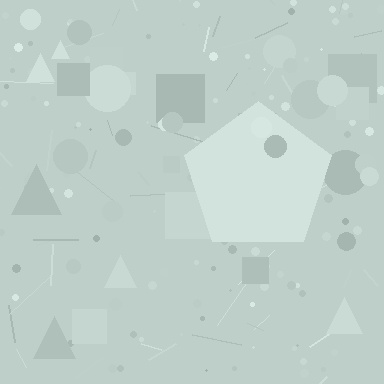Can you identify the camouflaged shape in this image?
The camouflaged shape is a pentagon.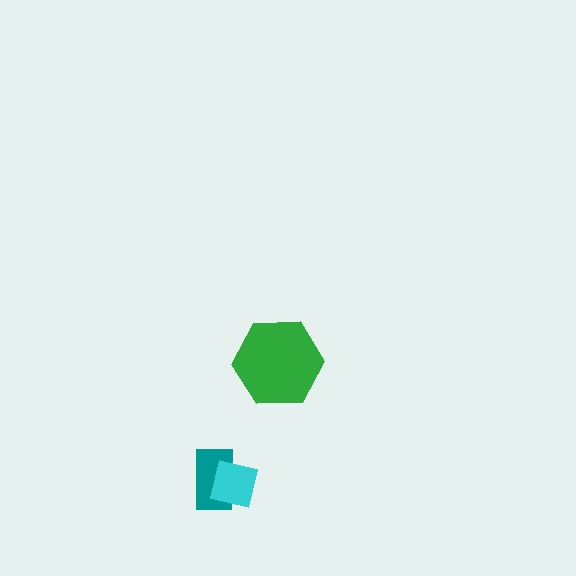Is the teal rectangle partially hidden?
Yes, it is partially covered by another shape.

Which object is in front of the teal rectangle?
The cyan square is in front of the teal rectangle.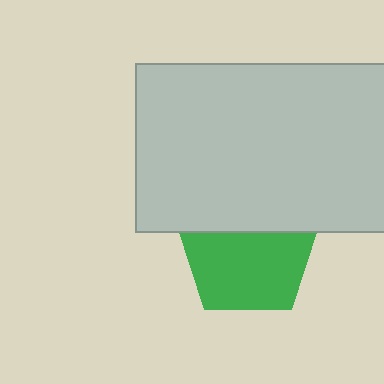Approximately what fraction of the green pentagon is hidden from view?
Roughly 35% of the green pentagon is hidden behind the light gray rectangle.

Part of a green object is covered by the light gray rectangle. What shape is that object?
It is a pentagon.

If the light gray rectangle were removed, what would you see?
You would see the complete green pentagon.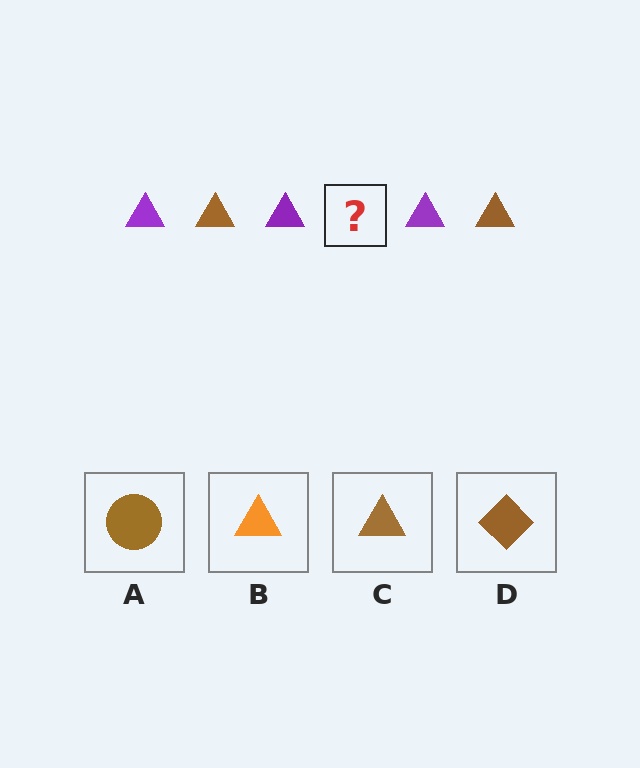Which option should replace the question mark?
Option C.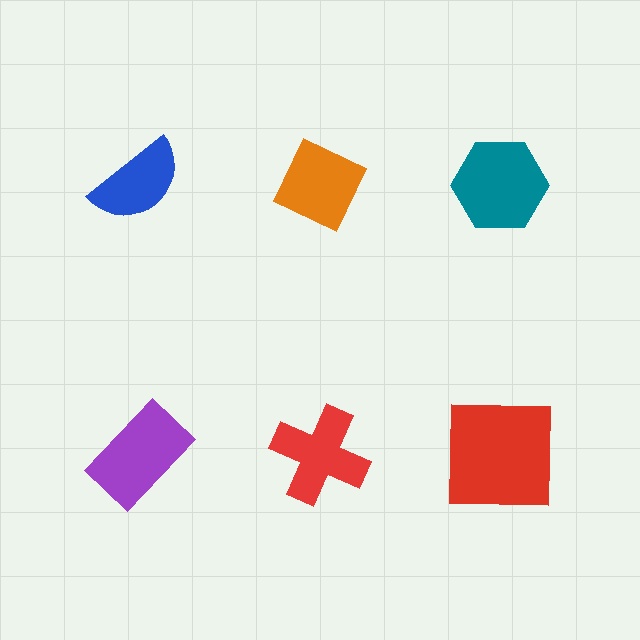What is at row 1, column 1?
A blue semicircle.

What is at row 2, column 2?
A red cross.